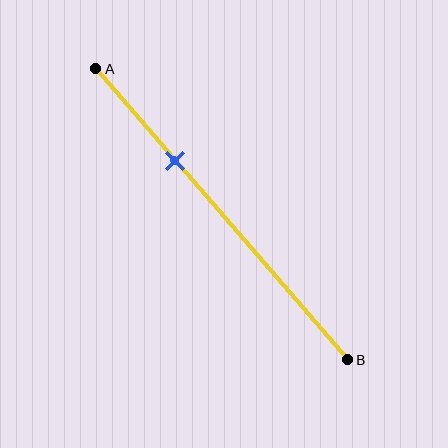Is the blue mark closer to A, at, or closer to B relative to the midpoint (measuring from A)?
The blue mark is closer to point A than the midpoint of segment AB.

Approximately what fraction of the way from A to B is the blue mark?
The blue mark is approximately 30% of the way from A to B.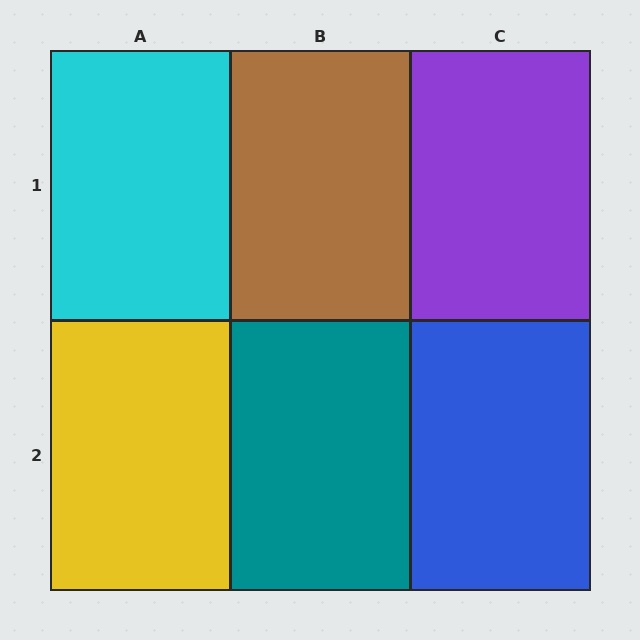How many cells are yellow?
1 cell is yellow.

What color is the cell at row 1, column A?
Cyan.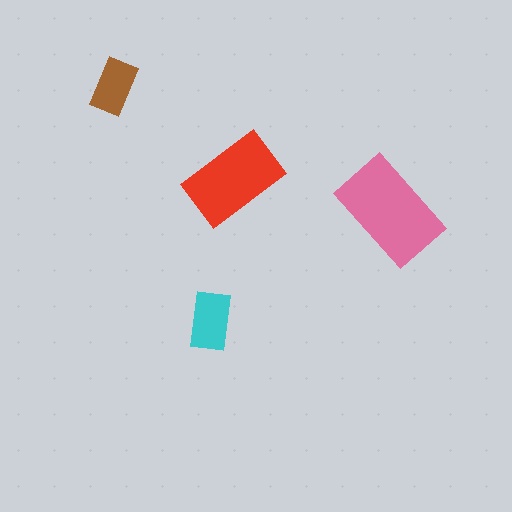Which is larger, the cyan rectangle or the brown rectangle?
The cyan one.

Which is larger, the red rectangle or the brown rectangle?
The red one.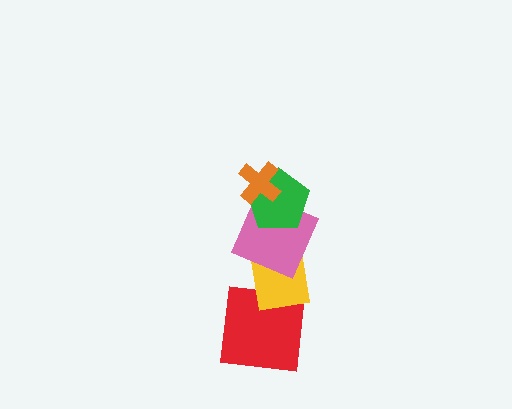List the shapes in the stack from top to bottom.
From top to bottom: the orange cross, the green pentagon, the pink square, the yellow square, the red square.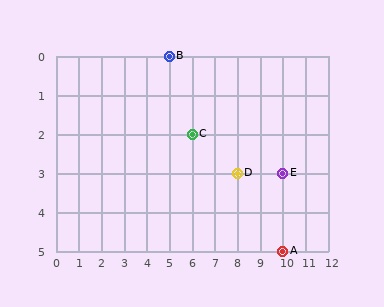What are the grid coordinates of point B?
Point B is at grid coordinates (5, 0).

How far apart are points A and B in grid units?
Points A and B are 5 columns and 5 rows apart (about 7.1 grid units diagonally).